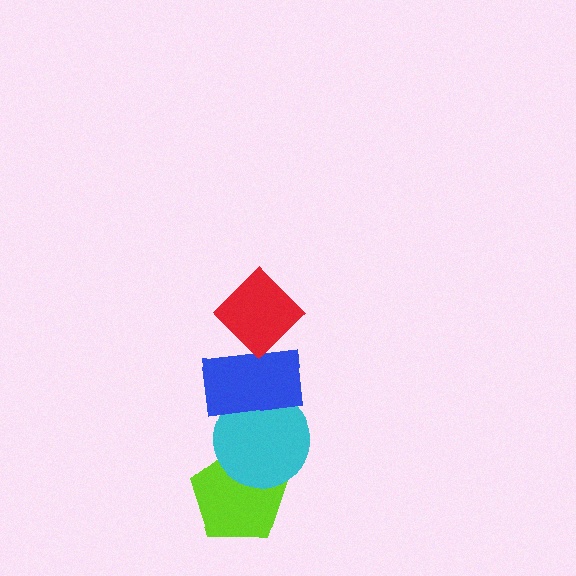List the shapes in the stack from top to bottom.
From top to bottom: the red diamond, the blue rectangle, the cyan circle, the lime pentagon.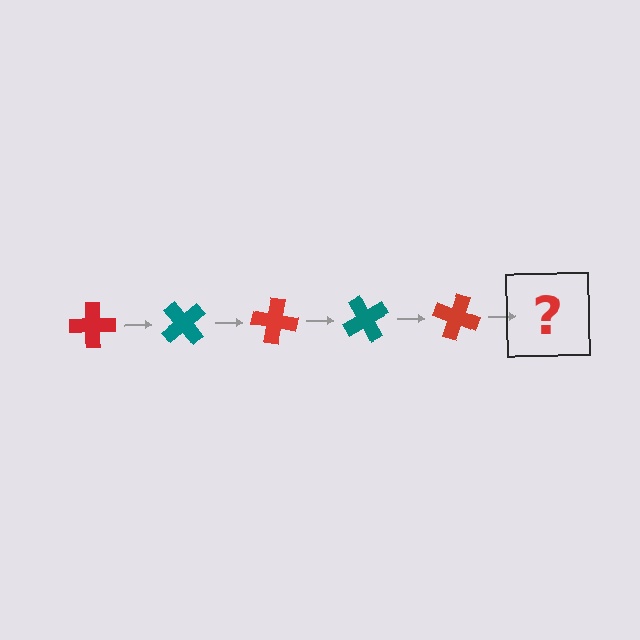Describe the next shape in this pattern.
It should be a teal cross, rotated 250 degrees from the start.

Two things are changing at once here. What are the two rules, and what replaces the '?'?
The two rules are that it rotates 50 degrees each step and the color cycles through red and teal. The '?' should be a teal cross, rotated 250 degrees from the start.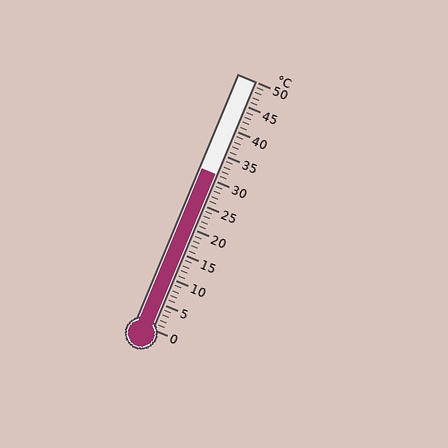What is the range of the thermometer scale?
The thermometer scale ranges from 0°C to 50°C.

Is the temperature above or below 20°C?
The temperature is above 20°C.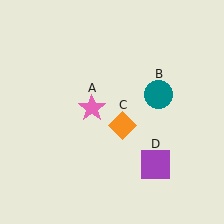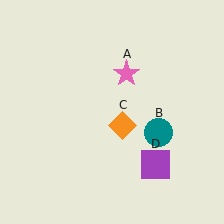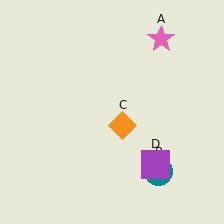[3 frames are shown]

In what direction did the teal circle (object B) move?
The teal circle (object B) moved down.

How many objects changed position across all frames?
2 objects changed position: pink star (object A), teal circle (object B).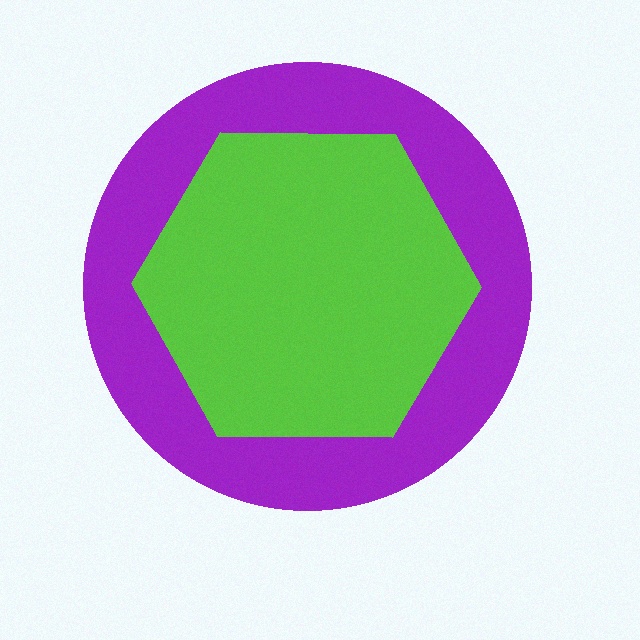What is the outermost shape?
The purple circle.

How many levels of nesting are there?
2.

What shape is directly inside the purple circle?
The lime hexagon.